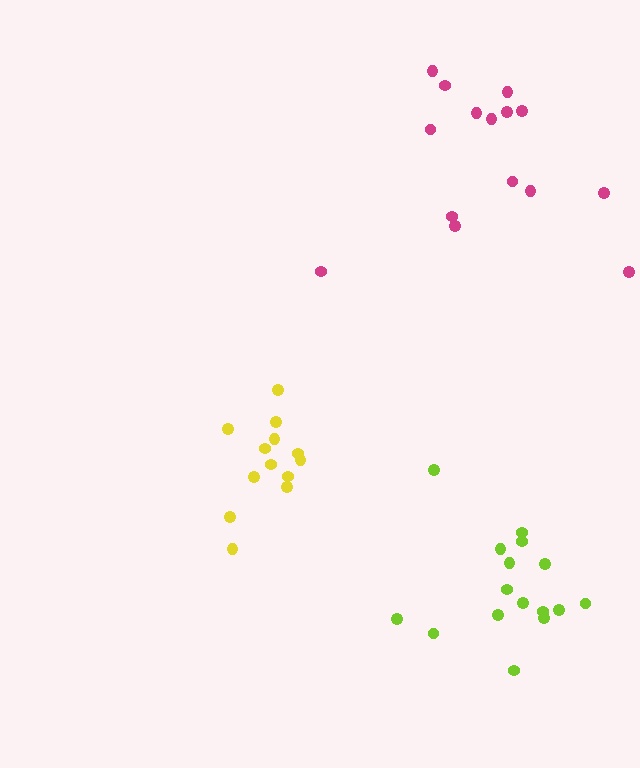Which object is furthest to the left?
The yellow cluster is leftmost.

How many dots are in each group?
Group 1: 16 dots, Group 2: 15 dots, Group 3: 13 dots (44 total).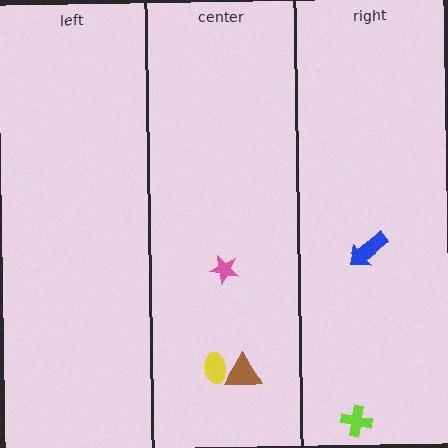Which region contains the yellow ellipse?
The center region.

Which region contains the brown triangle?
The center region.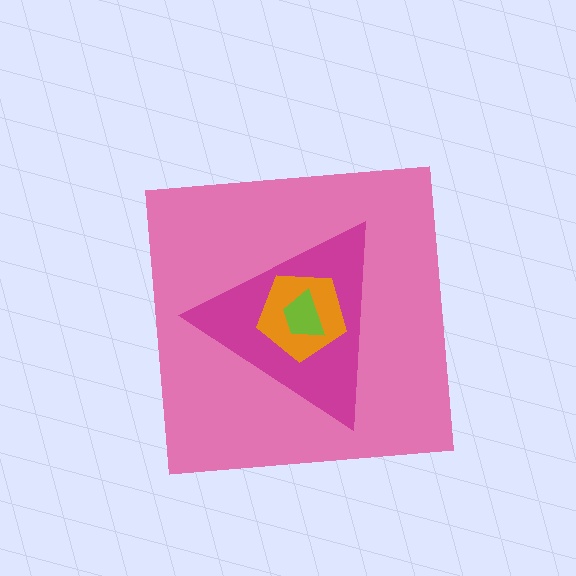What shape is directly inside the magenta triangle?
The orange pentagon.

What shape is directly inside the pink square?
The magenta triangle.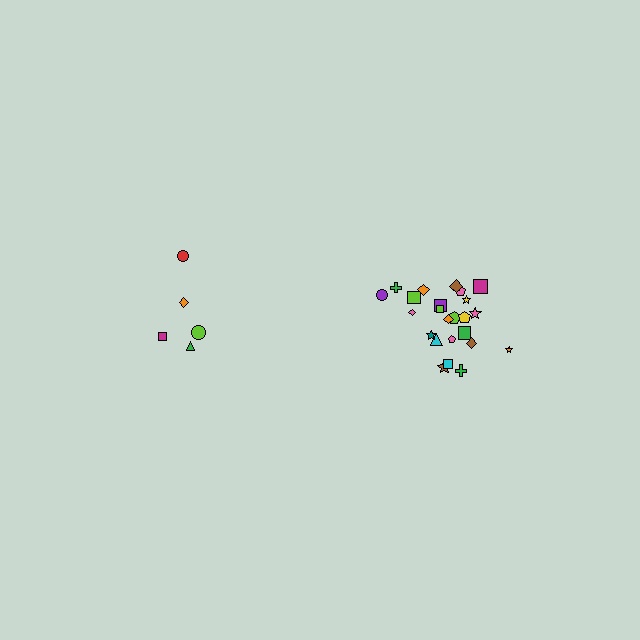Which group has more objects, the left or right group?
The right group.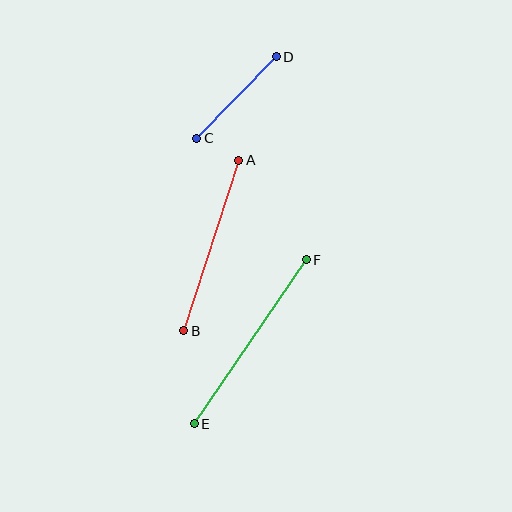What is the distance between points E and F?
The distance is approximately 198 pixels.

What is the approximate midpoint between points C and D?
The midpoint is at approximately (236, 97) pixels.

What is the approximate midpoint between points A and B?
The midpoint is at approximately (211, 245) pixels.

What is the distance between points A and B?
The distance is approximately 179 pixels.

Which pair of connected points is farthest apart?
Points E and F are farthest apart.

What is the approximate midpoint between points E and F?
The midpoint is at approximately (250, 342) pixels.